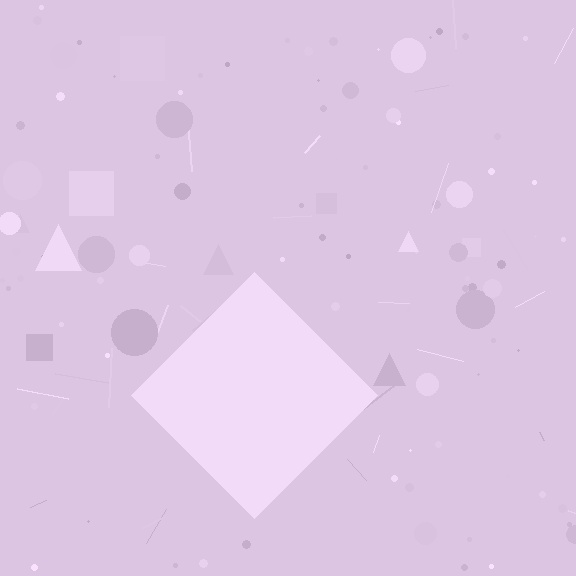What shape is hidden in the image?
A diamond is hidden in the image.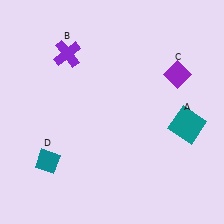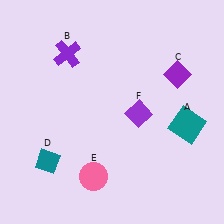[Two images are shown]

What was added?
A pink circle (E), a purple diamond (F) were added in Image 2.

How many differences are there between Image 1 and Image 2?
There are 2 differences between the two images.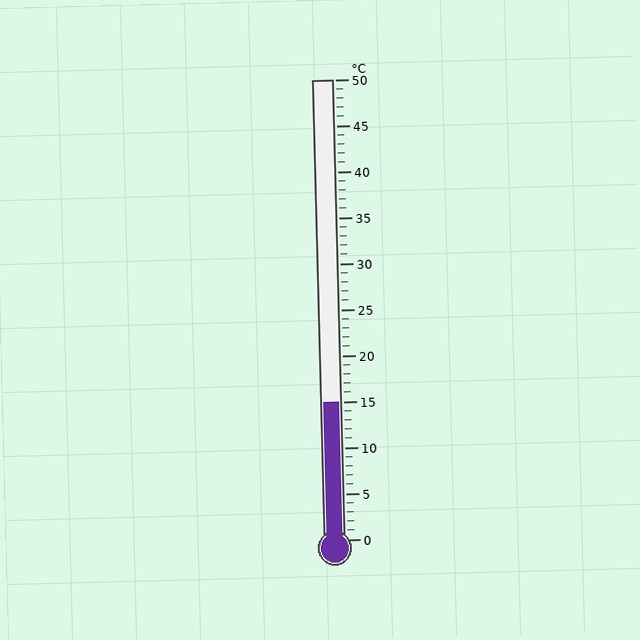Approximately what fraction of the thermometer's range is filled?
The thermometer is filled to approximately 30% of its range.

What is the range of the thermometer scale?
The thermometer scale ranges from 0°C to 50°C.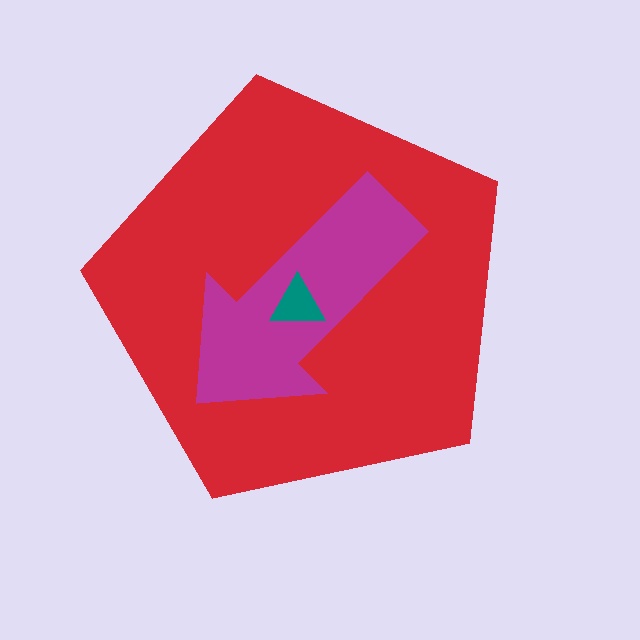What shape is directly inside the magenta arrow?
The teal triangle.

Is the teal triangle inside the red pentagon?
Yes.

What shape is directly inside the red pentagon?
The magenta arrow.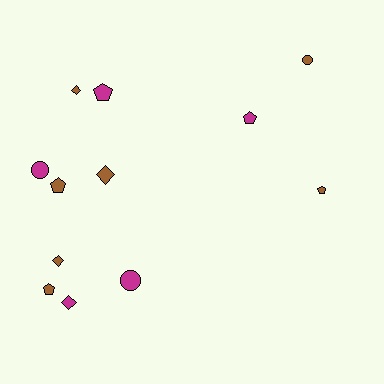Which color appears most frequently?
Brown, with 7 objects.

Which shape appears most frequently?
Pentagon, with 5 objects.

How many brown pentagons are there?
There are 3 brown pentagons.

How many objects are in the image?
There are 12 objects.